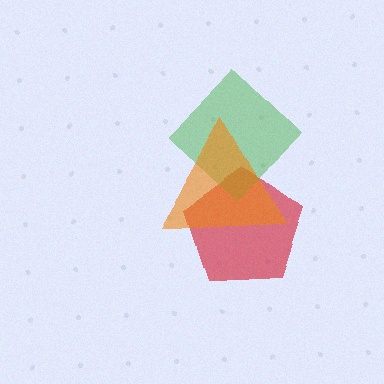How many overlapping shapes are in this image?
There are 3 overlapping shapes in the image.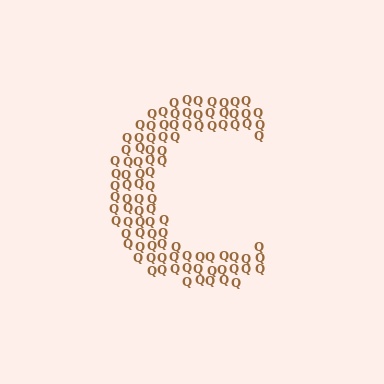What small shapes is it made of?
It is made of small letter Q's.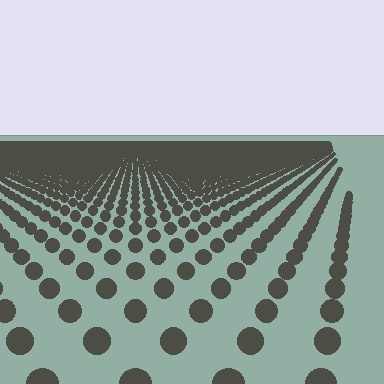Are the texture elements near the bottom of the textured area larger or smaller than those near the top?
Larger. Near the bottom, elements are closer to the viewer and appear at a bigger on-screen size.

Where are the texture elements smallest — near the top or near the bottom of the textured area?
Near the top.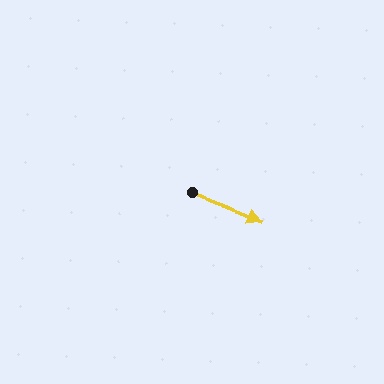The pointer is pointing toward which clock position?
Roughly 4 o'clock.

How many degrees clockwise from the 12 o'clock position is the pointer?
Approximately 111 degrees.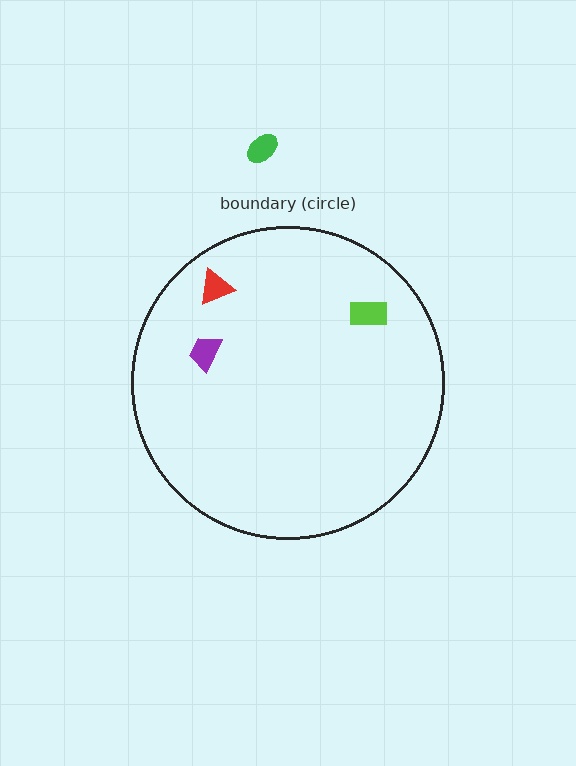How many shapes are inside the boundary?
3 inside, 1 outside.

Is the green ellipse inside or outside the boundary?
Outside.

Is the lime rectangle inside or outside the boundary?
Inside.